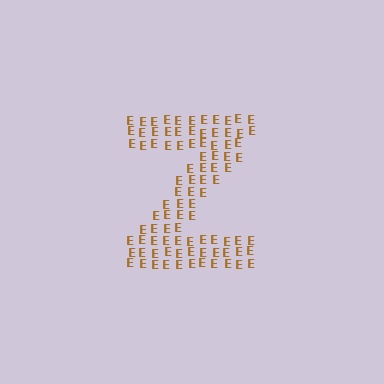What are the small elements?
The small elements are letter E's.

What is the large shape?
The large shape is the letter Z.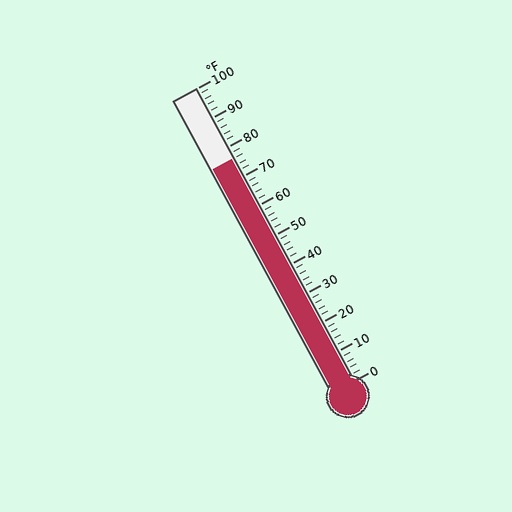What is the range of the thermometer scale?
The thermometer scale ranges from 0°F to 100°F.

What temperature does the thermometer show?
The thermometer shows approximately 76°F.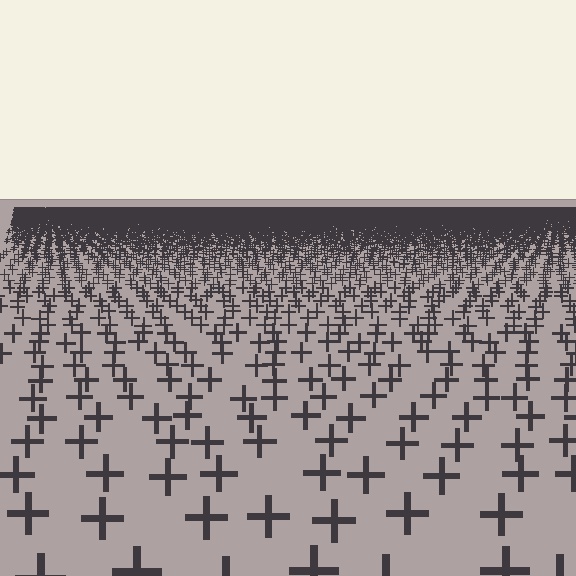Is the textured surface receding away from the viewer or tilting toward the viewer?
The surface is receding away from the viewer. Texture elements get smaller and denser toward the top.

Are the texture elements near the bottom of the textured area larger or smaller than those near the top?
Larger. Near the bottom, elements are closer to the viewer and appear at a bigger on-screen size.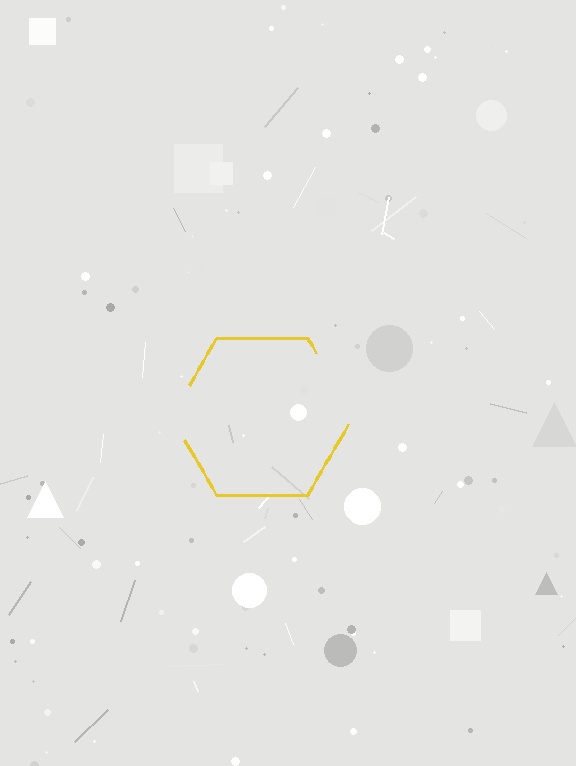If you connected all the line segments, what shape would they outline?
They would outline a hexagon.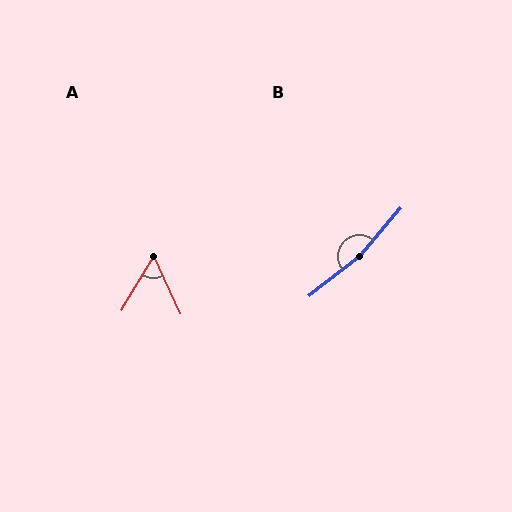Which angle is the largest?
B, at approximately 169 degrees.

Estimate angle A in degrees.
Approximately 56 degrees.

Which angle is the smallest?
A, at approximately 56 degrees.